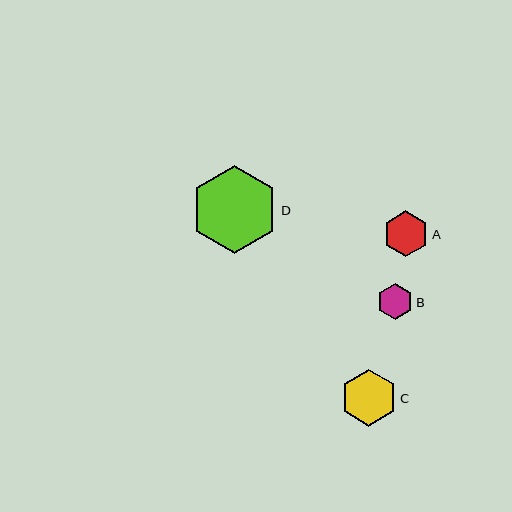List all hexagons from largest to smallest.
From largest to smallest: D, C, A, B.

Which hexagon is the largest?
Hexagon D is the largest with a size of approximately 87 pixels.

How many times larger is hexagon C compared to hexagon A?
Hexagon C is approximately 1.3 times the size of hexagon A.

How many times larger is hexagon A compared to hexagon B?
Hexagon A is approximately 1.3 times the size of hexagon B.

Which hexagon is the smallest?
Hexagon B is the smallest with a size of approximately 36 pixels.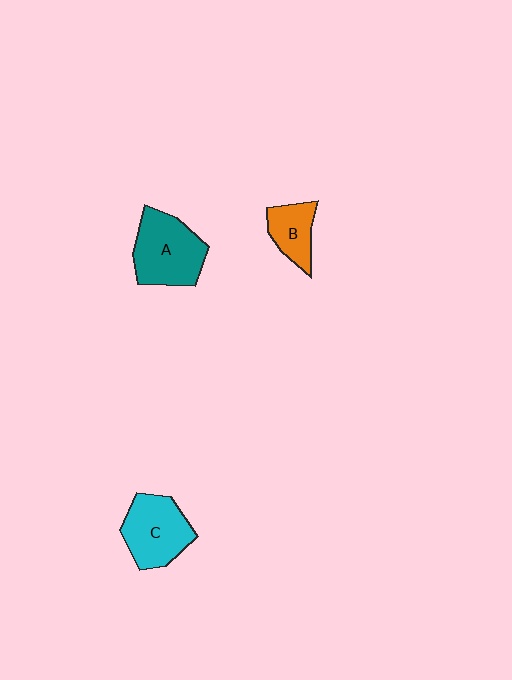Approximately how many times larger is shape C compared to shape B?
Approximately 1.7 times.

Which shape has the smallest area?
Shape B (orange).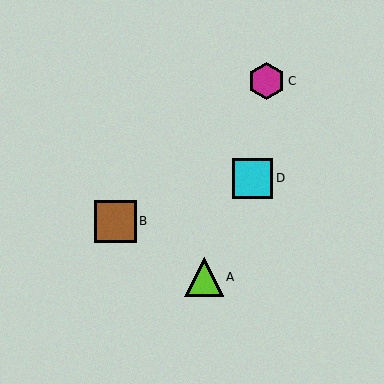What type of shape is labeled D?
Shape D is a cyan square.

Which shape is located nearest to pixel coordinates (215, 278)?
The lime triangle (labeled A) at (204, 277) is nearest to that location.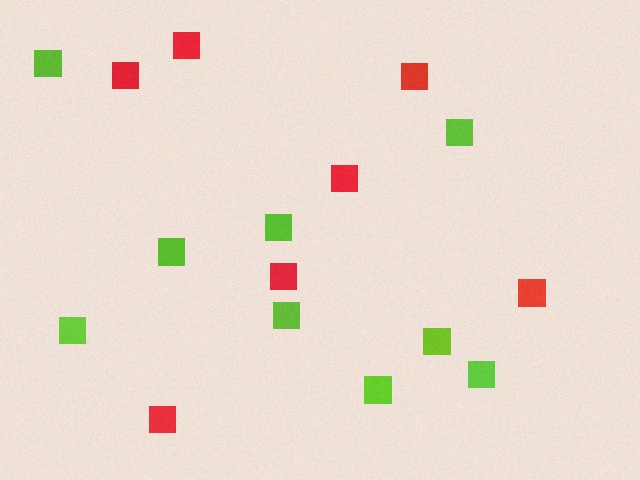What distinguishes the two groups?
There are 2 groups: one group of red squares (7) and one group of lime squares (9).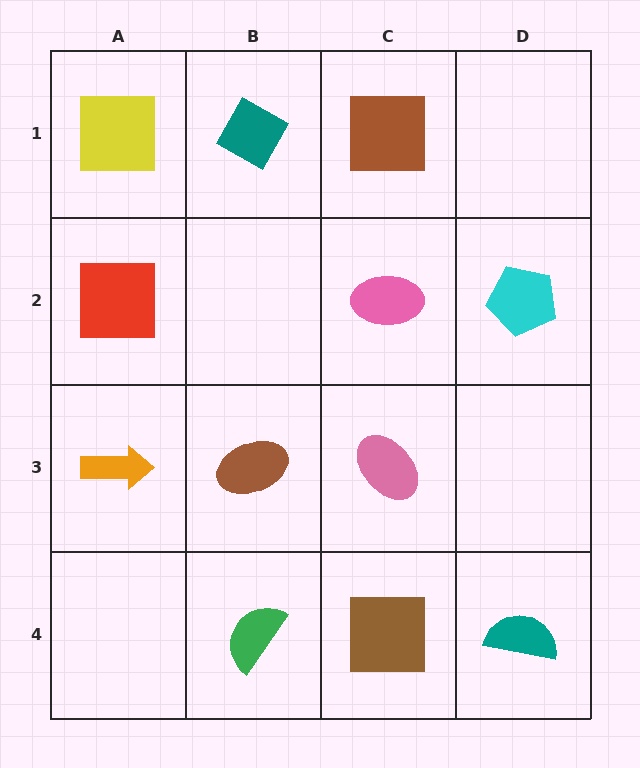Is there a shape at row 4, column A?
No, that cell is empty.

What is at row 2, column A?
A red square.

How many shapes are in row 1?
3 shapes.